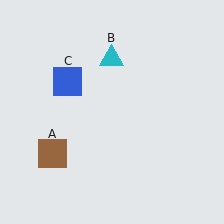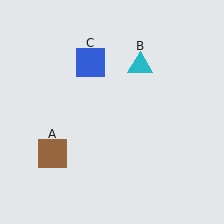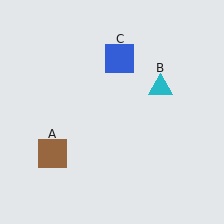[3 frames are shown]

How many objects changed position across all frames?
2 objects changed position: cyan triangle (object B), blue square (object C).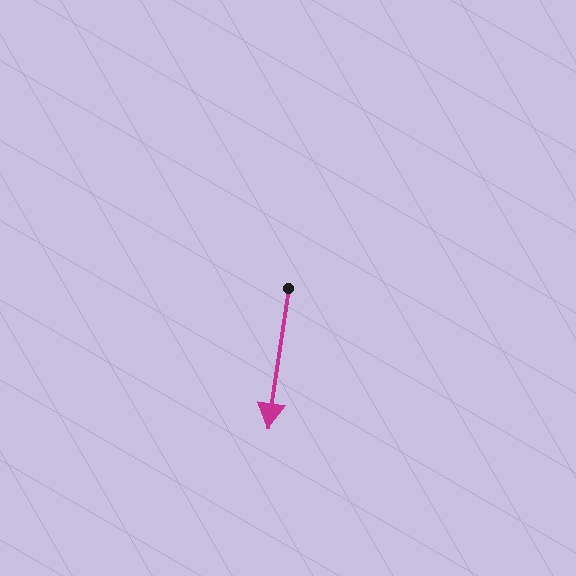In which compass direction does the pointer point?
South.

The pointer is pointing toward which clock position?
Roughly 6 o'clock.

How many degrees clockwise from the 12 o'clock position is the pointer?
Approximately 188 degrees.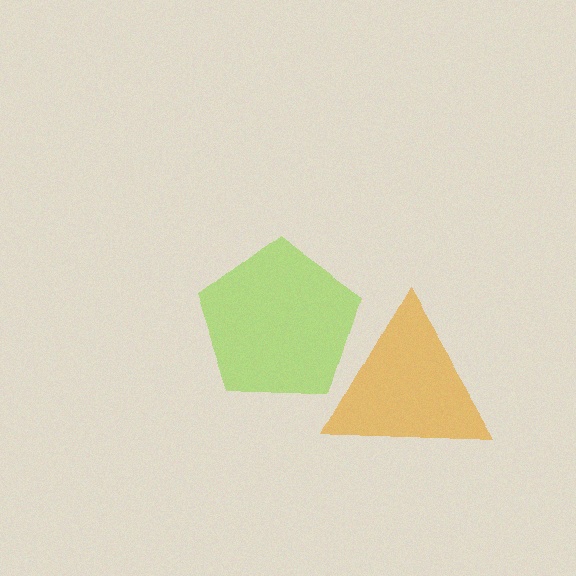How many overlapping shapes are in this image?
There are 2 overlapping shapes in the image.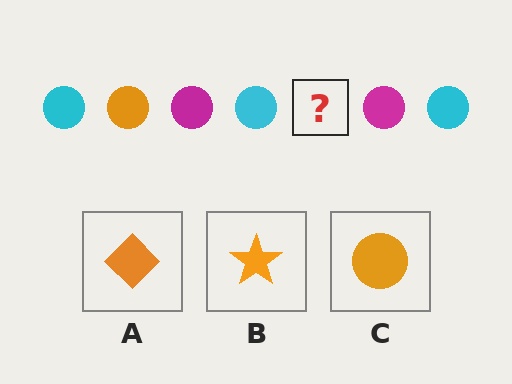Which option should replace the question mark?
Option C.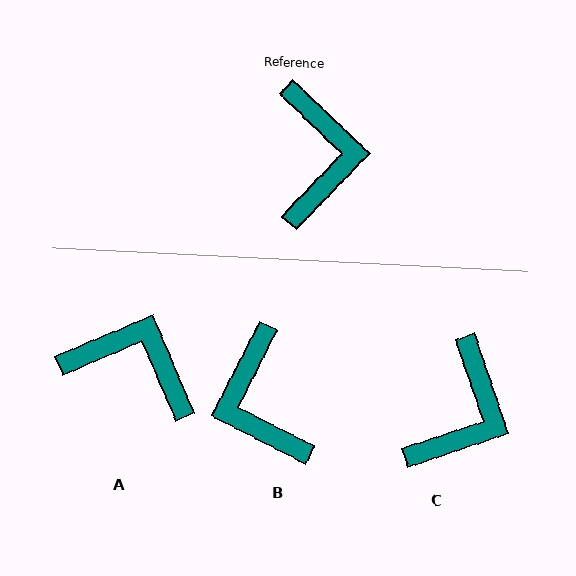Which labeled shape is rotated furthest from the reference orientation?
B, about 163 degrees away.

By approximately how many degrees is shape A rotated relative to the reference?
Approximately 67 degrees counter-clockwise.